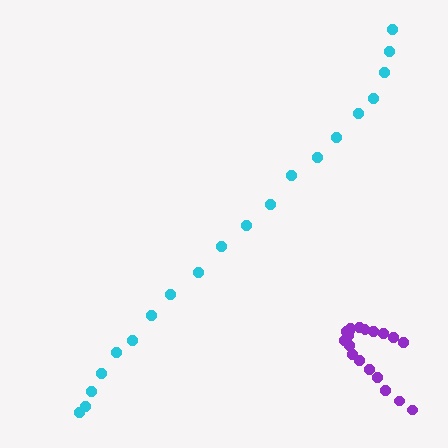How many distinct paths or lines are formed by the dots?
There are 2 distinct paths.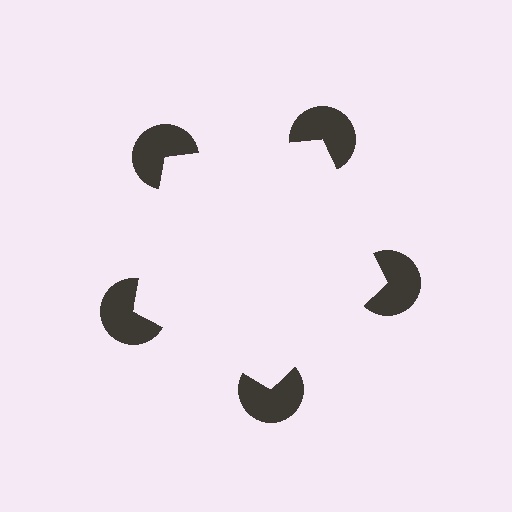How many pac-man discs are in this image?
There are 5 — one at each vertex of the illusory pentagon.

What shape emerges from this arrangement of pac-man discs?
An illusory pentagon — its edges are inferred from the aligned wedge cuts in the pac-man discs, not physically drawn.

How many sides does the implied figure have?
5 sides.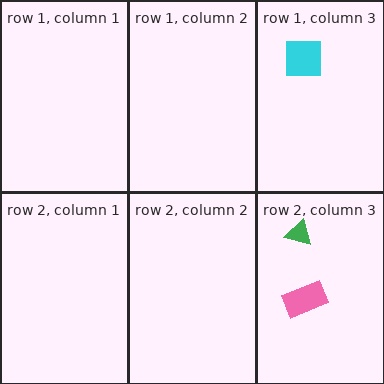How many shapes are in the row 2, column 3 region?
2.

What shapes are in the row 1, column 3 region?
The cyan square.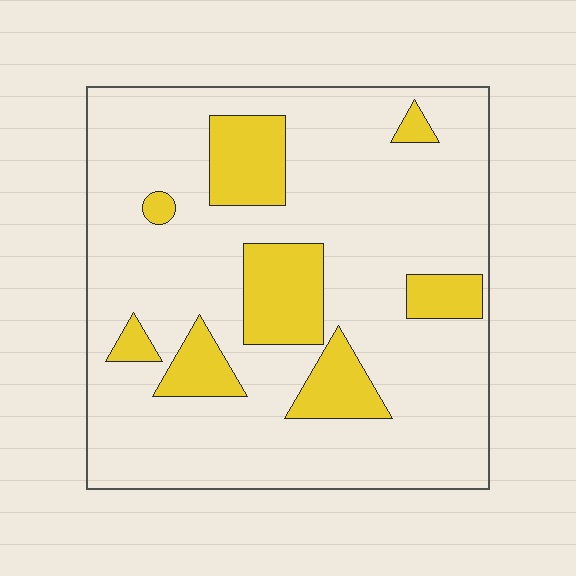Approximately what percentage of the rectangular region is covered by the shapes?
Approximately 20%.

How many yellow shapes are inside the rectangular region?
8.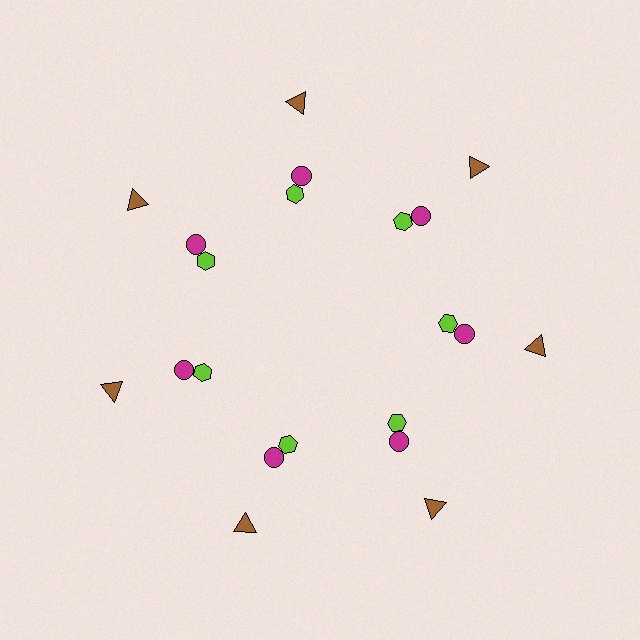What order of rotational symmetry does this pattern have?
This pattern has 7-fold rotational symmetry.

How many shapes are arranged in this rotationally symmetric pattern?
There are 21 shapes, arranged in 7 groups of 3.